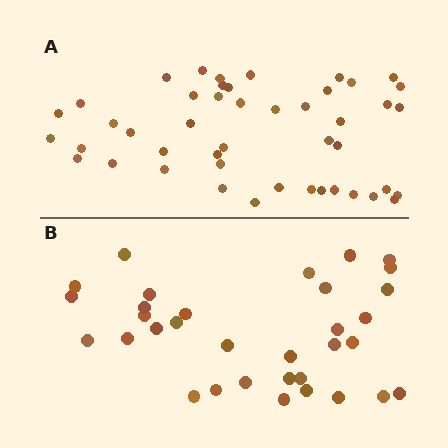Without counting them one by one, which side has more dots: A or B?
Region A (the top region) has more dots.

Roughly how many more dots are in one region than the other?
Region A has approximately 15 more dots than region B.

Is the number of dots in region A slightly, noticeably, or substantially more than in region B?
Region A has noticeably more, but not dramatically so. The ratio is roughly 1.4 to 1.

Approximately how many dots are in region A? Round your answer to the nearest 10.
About 50 dots. (The exact count is 46, which rounds to 50.)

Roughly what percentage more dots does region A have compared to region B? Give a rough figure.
About 40% more.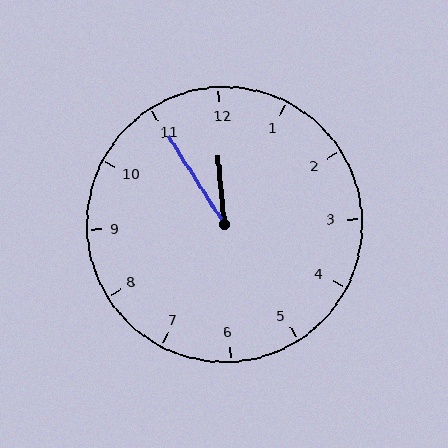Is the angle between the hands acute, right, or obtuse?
It is acute.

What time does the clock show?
11:55.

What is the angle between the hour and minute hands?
Approximately 28 degrees.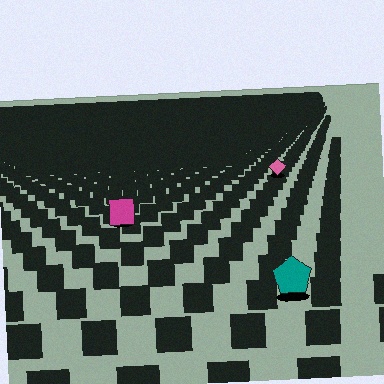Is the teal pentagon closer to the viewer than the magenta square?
Yes. The teal pentagon is closer — you can tell from the texture gradient: the ground texture is coarser near it.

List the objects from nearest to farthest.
From nearest to farthest: the teal pentagon, the magenta square, the pink diamond.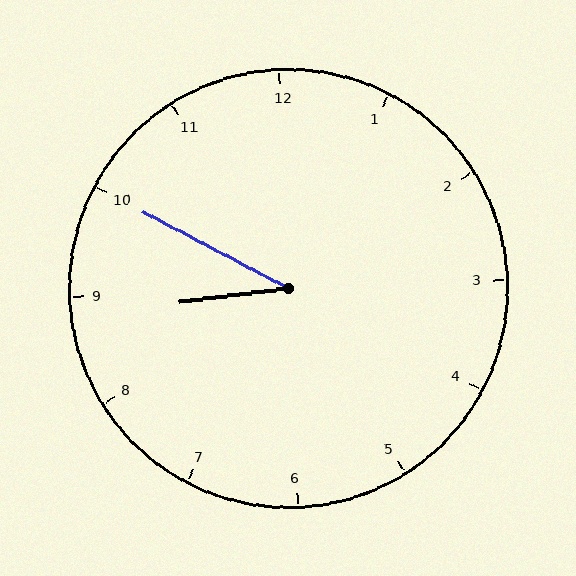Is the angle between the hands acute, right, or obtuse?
It is acute.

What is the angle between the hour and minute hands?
Approximately 35 degrees.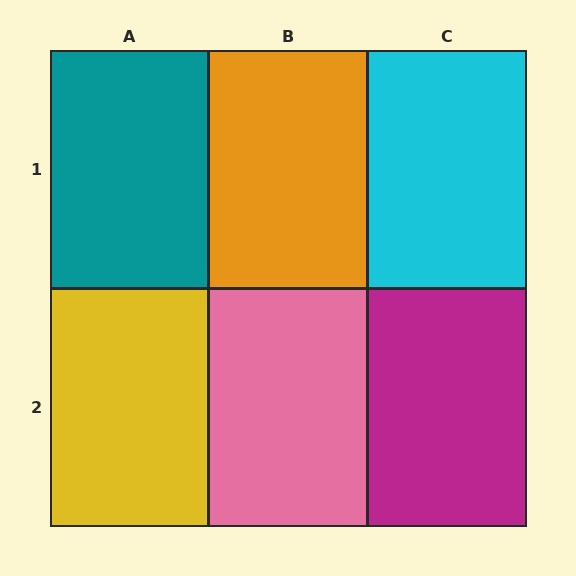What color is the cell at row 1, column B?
Orange.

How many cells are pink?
1 cell is pink.